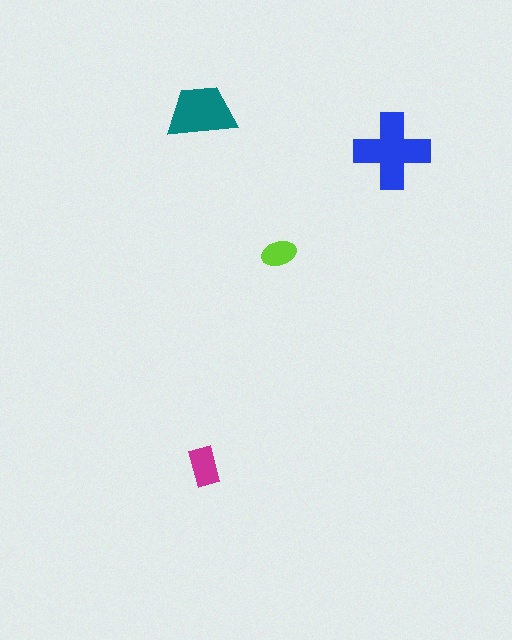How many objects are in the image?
There are 4 objects in the image.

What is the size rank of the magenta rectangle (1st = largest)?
3rd.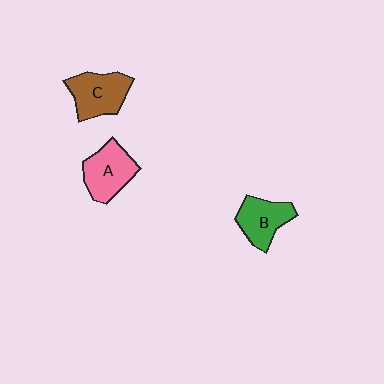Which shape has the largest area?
Shape C (brown).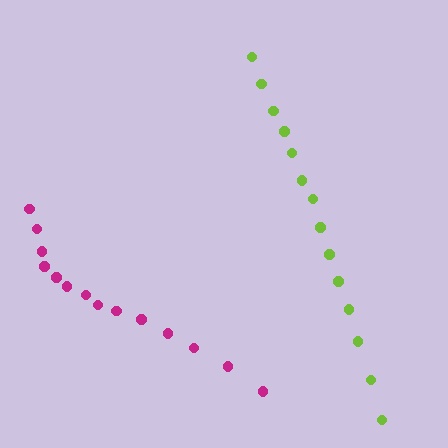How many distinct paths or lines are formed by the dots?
There are 2 distinct paths.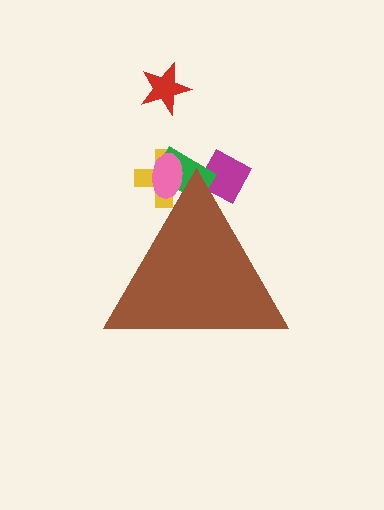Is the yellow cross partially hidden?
Yes, the yellow cross is partially hidden behind the brown triangle.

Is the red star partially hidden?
No, the red star is fully visible.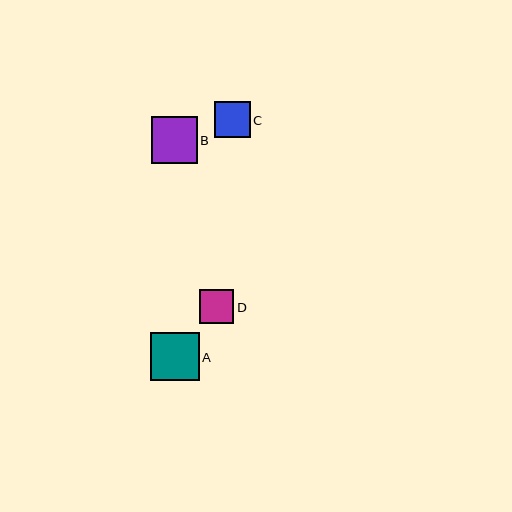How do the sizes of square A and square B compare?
Square A and square B are approximately the same size.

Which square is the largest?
Square A is the largest with a size of approximately 48 pixels.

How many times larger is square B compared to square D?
Square B is approximately 1.4 times the size of square D.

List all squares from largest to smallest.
From largest to smallest: A, B, C, D.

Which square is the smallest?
Square D is the smallest with a size of approximately 34 pixels.